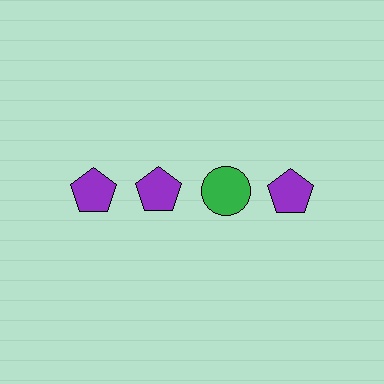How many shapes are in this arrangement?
There are 4 shapes arranged in a grid pattern.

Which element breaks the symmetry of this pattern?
The green circle in the top row, center column breaks the symmetry. All other shapes are purple pentagons.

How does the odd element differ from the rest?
It differs in both color (green instead of purple) and shape (circle instead of pentagon).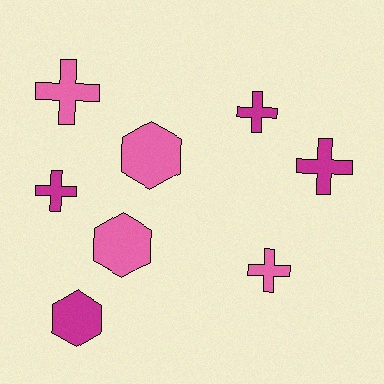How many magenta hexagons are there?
There is 1 magenta hexagon.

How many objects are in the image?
There are 8 objects.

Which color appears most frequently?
Magenta, with 4 objects.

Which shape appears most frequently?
Cross, with 5 objects.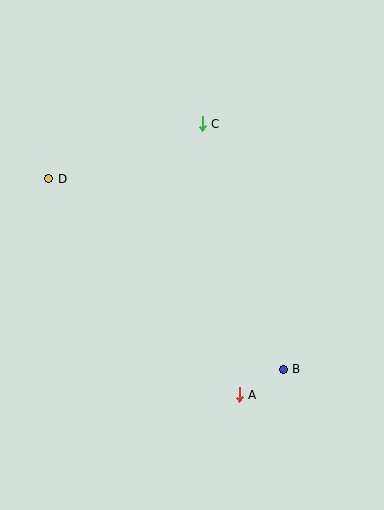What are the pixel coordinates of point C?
Point C is at (202, 124).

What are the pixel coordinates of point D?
Point D is at (49, 179).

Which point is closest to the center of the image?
Point C at (202, 124) is closest to the center.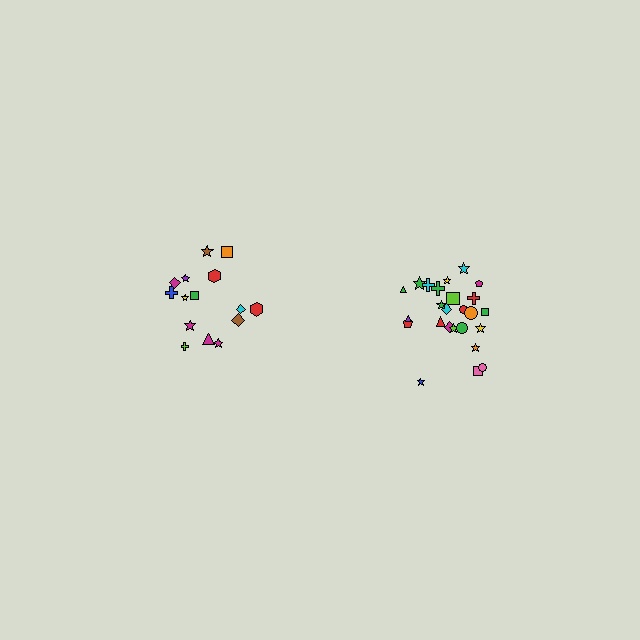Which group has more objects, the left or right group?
The right group.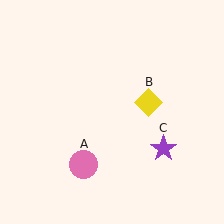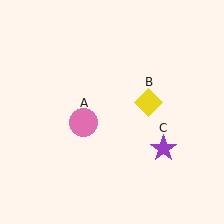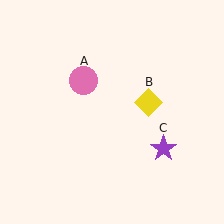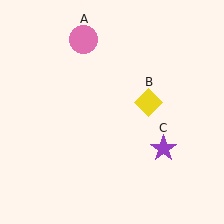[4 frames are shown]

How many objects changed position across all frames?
1 object changed position: pink circle (object A).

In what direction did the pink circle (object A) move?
The pink circle (object A) moved up.